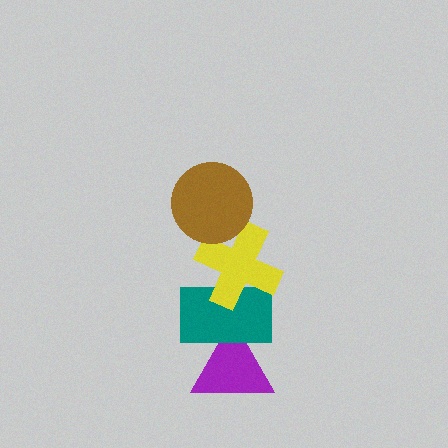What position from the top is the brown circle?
The brown circle is 1st from the top.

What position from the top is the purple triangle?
The purple triangle is 4th from the top.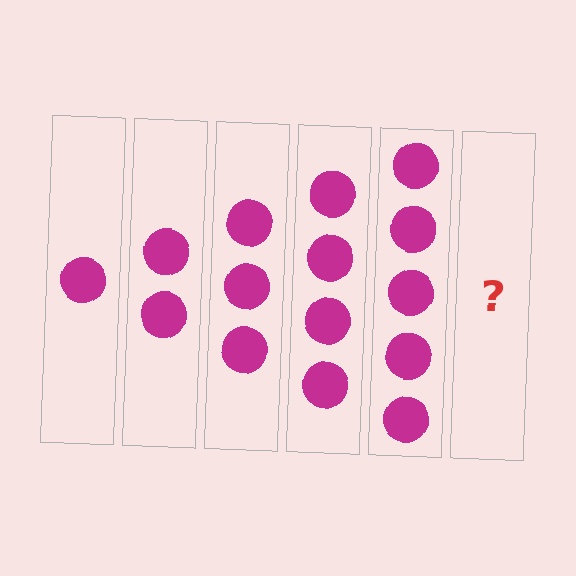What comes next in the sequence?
The next element should be 6 circles.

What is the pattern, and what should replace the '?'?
The pattern is that each step adds one more circle. The '?' should be 6 circles.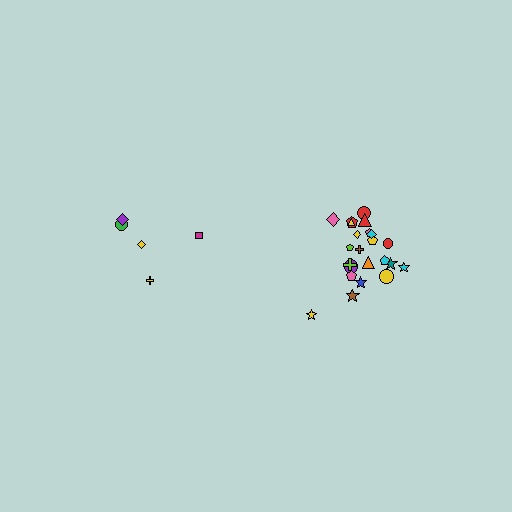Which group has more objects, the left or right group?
The right group.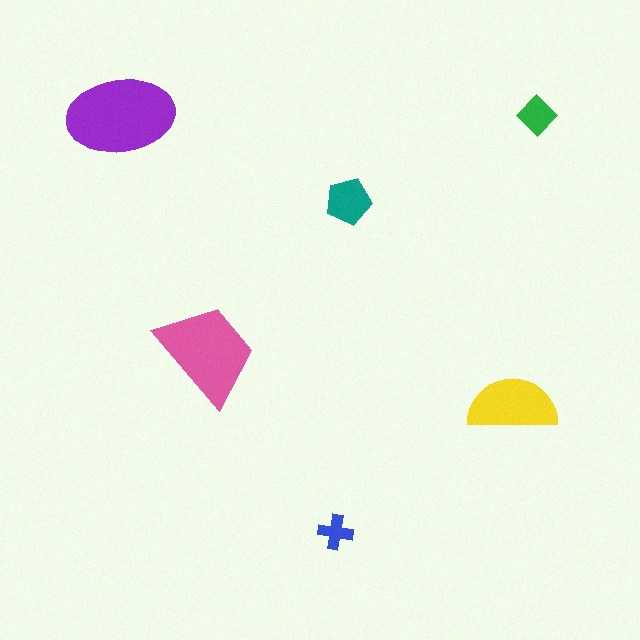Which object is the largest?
The purple ellipse.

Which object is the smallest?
The blue cross.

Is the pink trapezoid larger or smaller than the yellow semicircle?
Larger.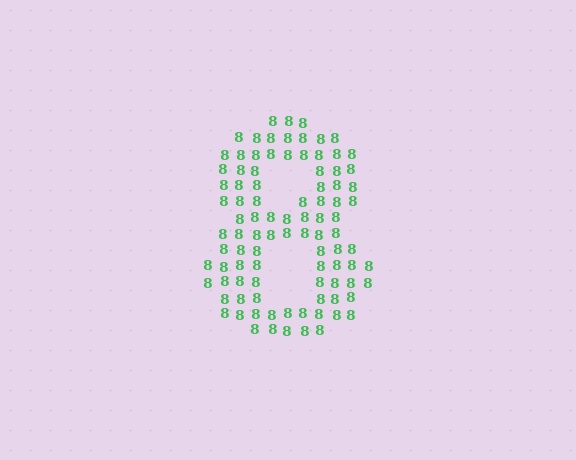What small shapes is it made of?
It is made of small digit 8's.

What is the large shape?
The large shape is the digit 8.